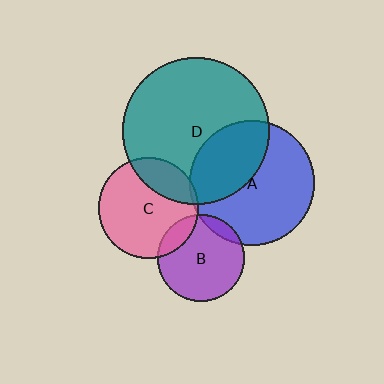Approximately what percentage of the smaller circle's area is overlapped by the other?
Approximately 15%.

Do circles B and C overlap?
Yes.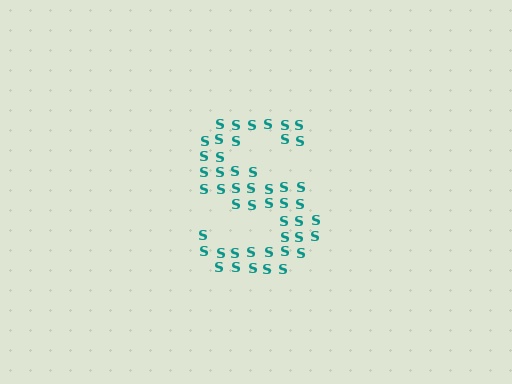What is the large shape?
The large shape is the letter S.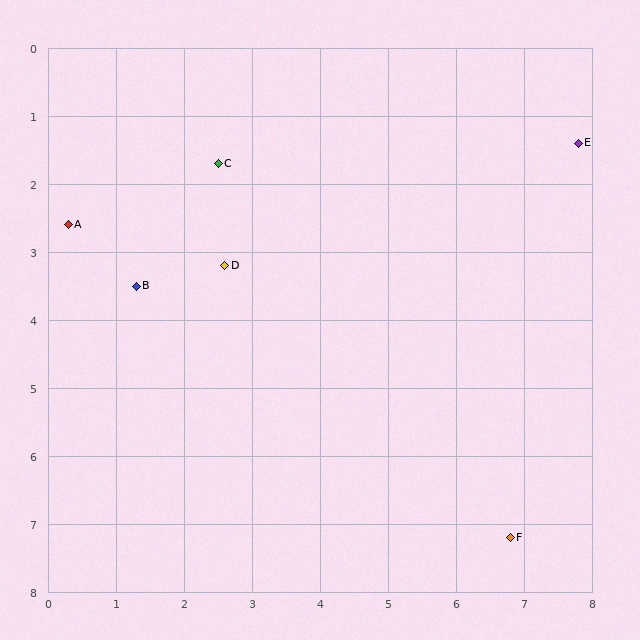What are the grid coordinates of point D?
Point D is at approximately (2.6, 3.2).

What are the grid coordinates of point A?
Point A is at approximately (0.3, 2.6).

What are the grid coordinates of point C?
Point C is at approximately (2.5, 1.7).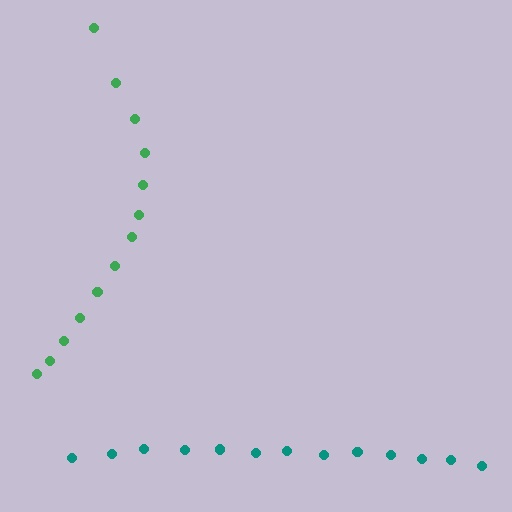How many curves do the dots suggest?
There are 2 distinct paths.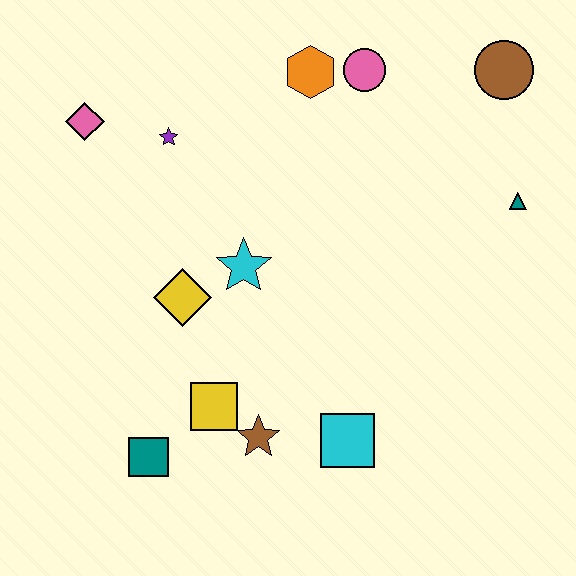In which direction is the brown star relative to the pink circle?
The brown star is below the pink circle.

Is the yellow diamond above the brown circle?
No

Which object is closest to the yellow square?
The brown star is closest to the yellow square.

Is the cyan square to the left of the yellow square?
No